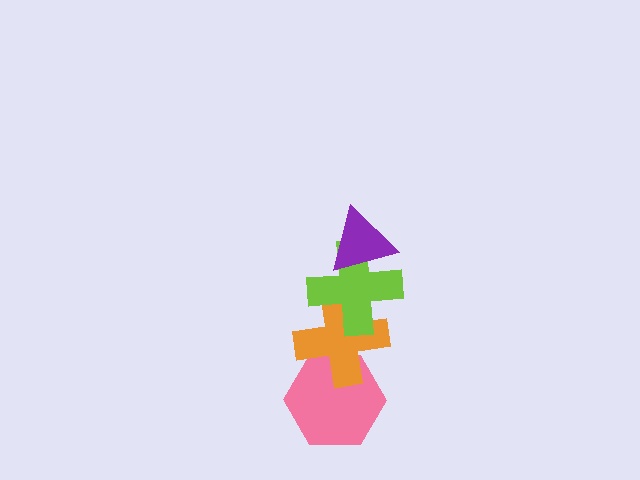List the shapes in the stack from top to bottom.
From top to bottom: the purple triangle, the lime cross, the orange cross, the pink hexagon.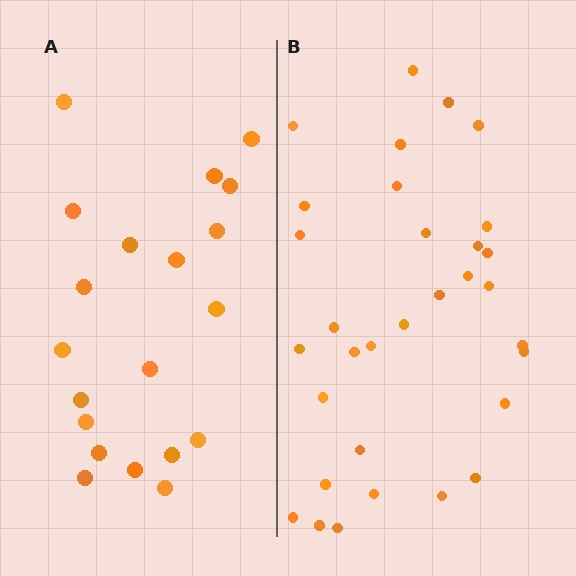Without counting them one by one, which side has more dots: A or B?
Region B (the right region) has more dots.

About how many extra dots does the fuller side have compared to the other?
Region B has roughly 12 or so more dots than region A.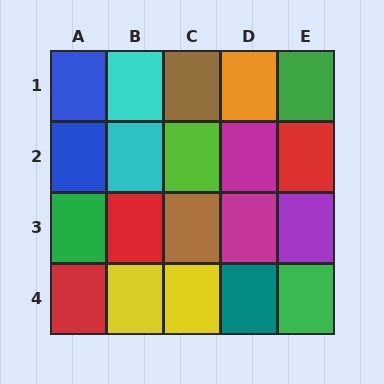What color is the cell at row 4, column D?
Teal.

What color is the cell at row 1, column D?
Orange.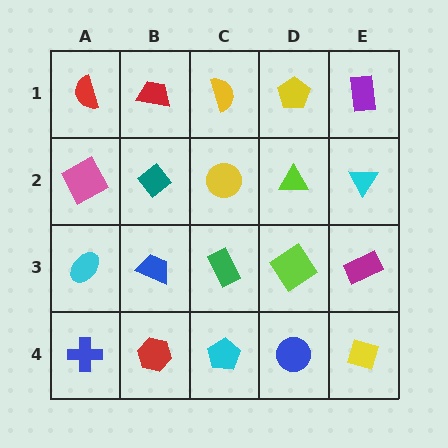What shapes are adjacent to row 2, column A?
A red semicircle (row 1, column A), a cyan ellipse (row 3, column A), a teal diamond (row 2, column B).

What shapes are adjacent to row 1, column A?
A pink square (row 2, column A), a red trapezoid (row 1, column B).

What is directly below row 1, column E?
A cyan triangle.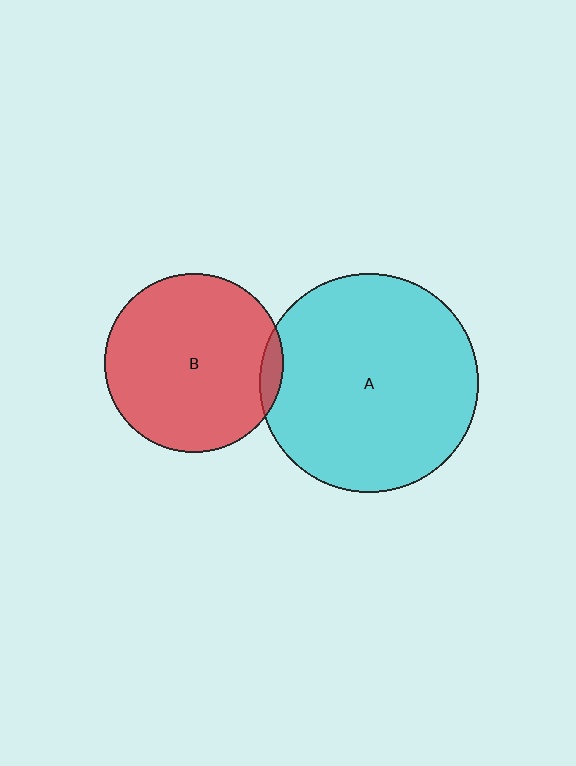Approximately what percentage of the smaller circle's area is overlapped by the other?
Approximately 5%.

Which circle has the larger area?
Circle A (cyan).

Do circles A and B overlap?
Yes.